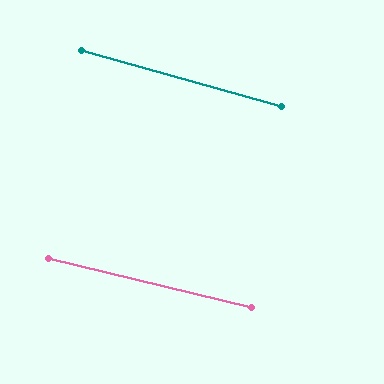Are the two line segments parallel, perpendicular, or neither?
Parallel — their directions differ by only 1.8°.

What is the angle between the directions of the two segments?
Approximately 2 degrees.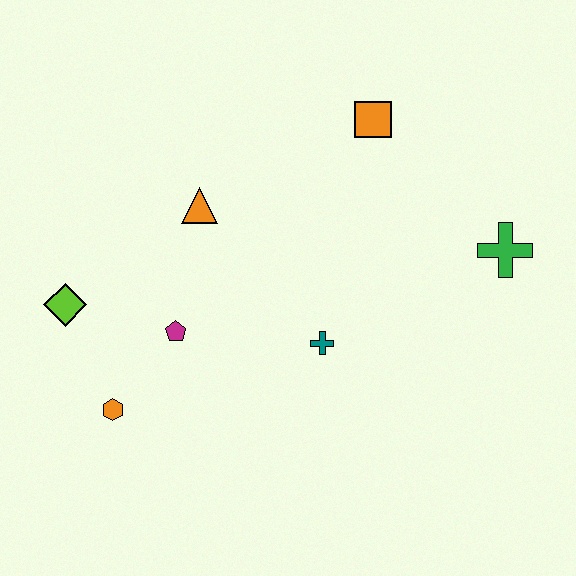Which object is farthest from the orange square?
The orange hexagon is farthest from the orange square.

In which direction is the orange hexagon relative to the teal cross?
The orange hexagon is to the left of the teal cross.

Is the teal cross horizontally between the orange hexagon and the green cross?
Yes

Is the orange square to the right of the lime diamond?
Yes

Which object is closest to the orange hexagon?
The magenta pentagon is closest to the orange hexagon.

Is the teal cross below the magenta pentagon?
Yes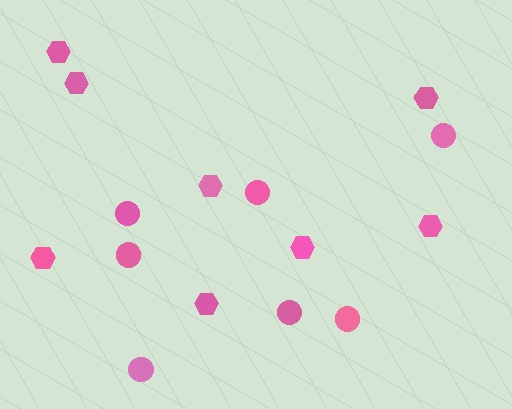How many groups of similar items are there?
There are 2 groups: one group of circles (7) and one group of hexagons (8).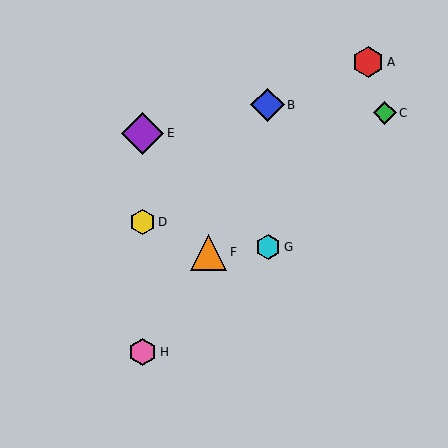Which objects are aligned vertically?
Objects D, E, H are aligned vertically.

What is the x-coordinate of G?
Object G is at x≈268.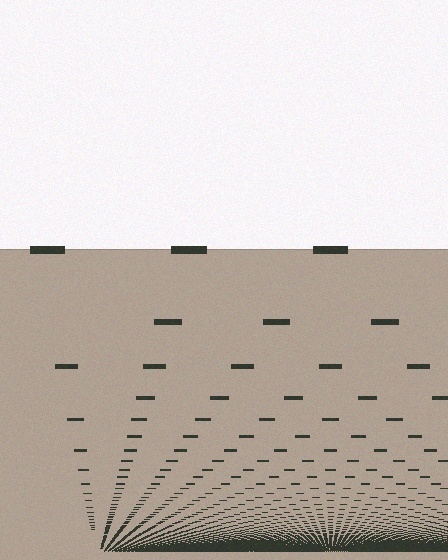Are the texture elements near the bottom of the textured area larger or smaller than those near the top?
Smaller. The gradient is inverted — elements near the bottom are smaller and denser.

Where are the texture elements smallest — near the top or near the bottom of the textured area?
Near the bottom.